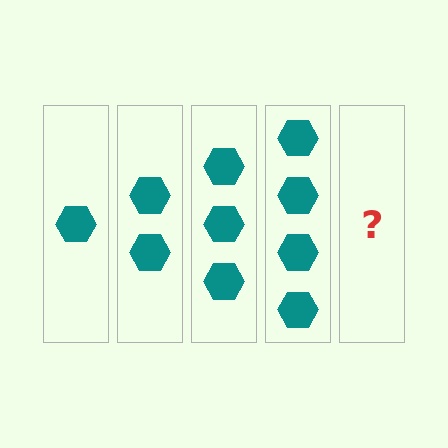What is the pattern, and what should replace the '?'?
The pattern is that each step adds one more hexagon. The '?' should be 5 hexagons.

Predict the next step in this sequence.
The next step is 5 hexagons.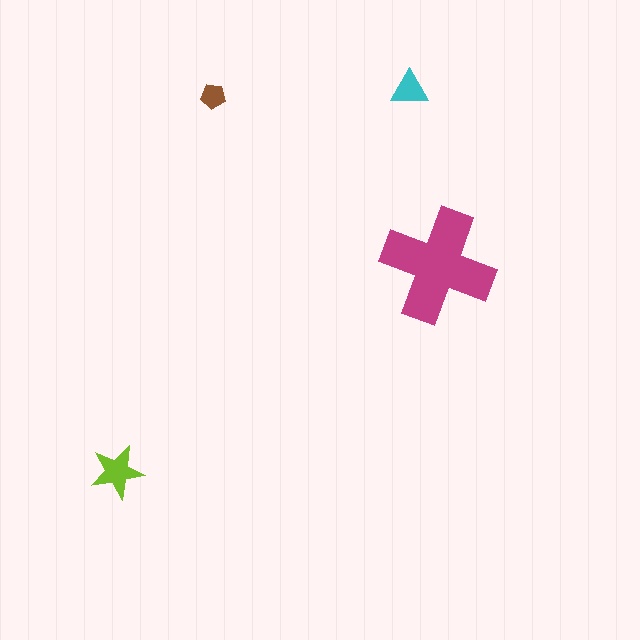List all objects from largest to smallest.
The magenta cross, the lime star, the cyan triangle, the brown pentagon.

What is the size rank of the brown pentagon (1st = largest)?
4th.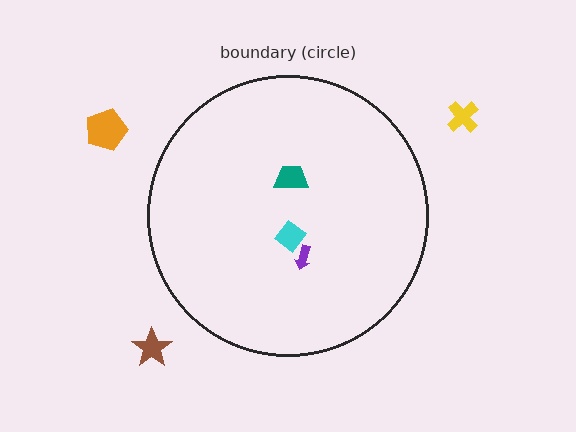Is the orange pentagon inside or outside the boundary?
Outside.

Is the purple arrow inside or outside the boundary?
Inside.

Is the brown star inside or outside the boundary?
Outside.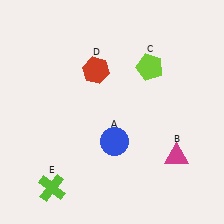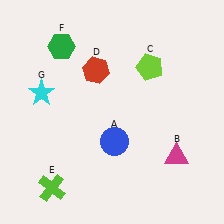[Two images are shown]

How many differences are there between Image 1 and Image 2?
There are 2 differences between the two images.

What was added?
A green hexagon (F), a cyan star (G) were added in Image 2.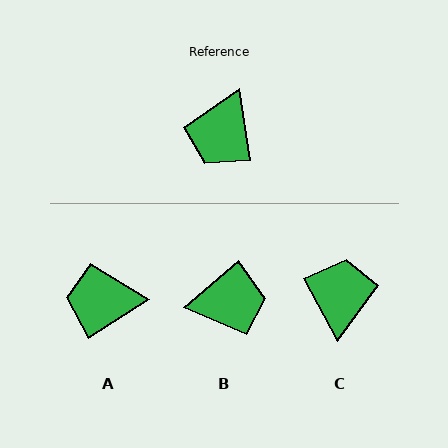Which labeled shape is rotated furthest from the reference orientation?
C, about 160 degrees away.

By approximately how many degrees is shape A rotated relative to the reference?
Approximately 66 degrees clockwise.